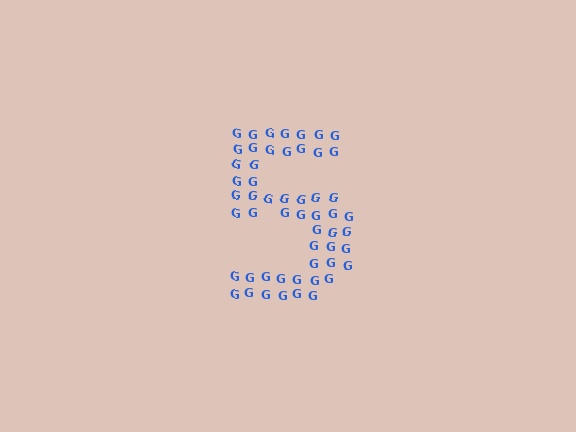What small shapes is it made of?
It is made of small letter G's.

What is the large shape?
The large shape is the digit 5.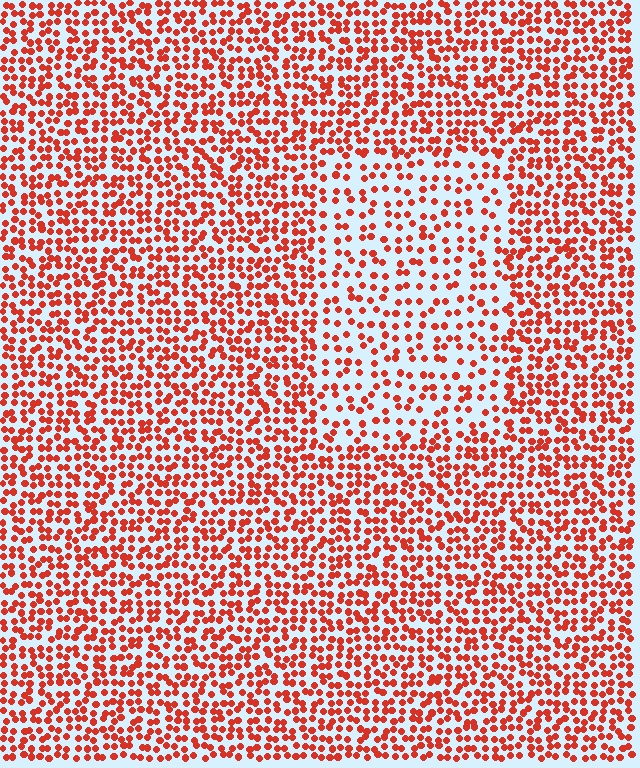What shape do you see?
I see a rectangle.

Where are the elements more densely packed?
The elements are more densely packed outside the rectangle boundary.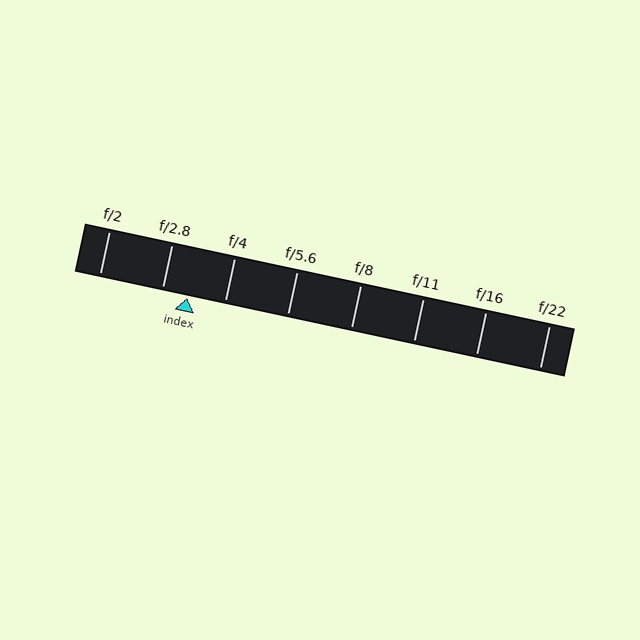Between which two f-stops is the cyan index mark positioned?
The index mark is between f/2.8 and f/4.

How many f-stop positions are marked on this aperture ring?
There are 8 f-stop positions marked.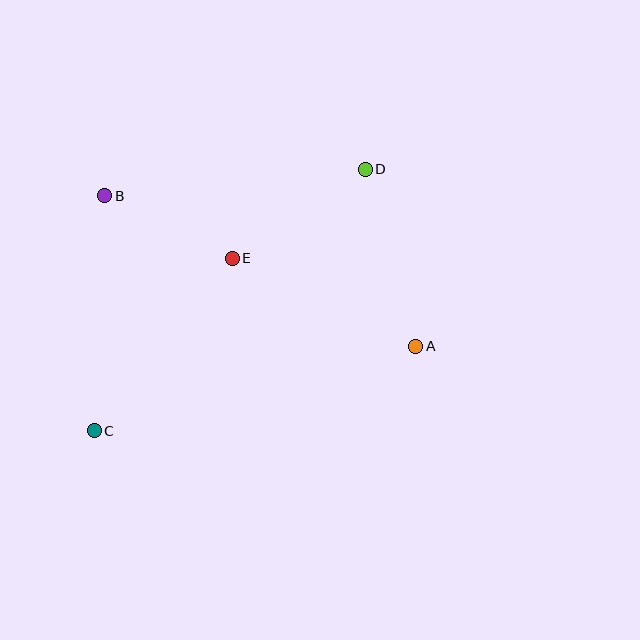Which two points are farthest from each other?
Points C and D are farthest from each other.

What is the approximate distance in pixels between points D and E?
The distance between D and E is approximately 160 pixels.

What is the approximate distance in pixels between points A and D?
The distance between A and D is approximately 184 pixels.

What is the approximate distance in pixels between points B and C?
The distance between B and C is approximately 235 pixels.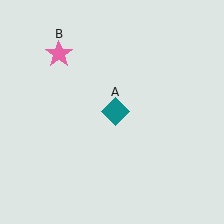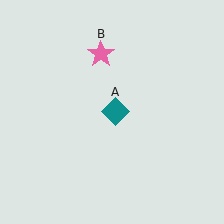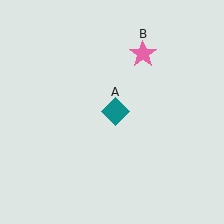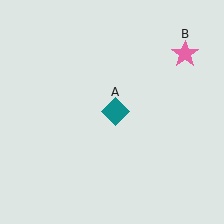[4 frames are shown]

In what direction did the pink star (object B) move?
The pink star (object B) moved right.